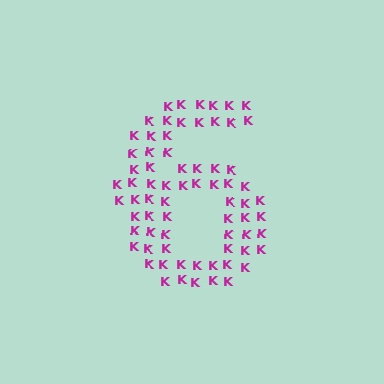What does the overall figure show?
The overall figure shows the digit 6.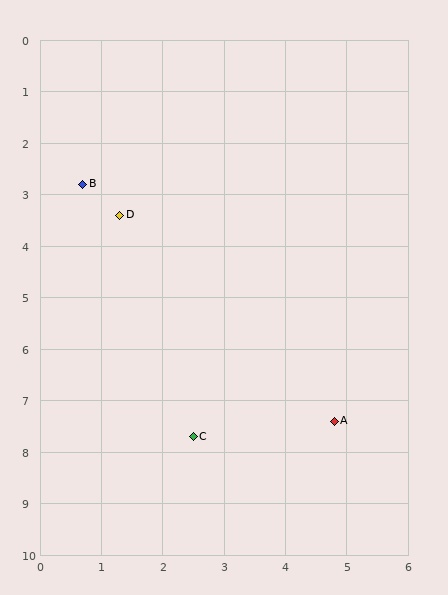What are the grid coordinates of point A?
Point A is at approximately (4.8, 7.4).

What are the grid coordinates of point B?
Point B is at approximately (0.7, 2.8).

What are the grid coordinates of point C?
Point C is at approximately (2.5, 7.7).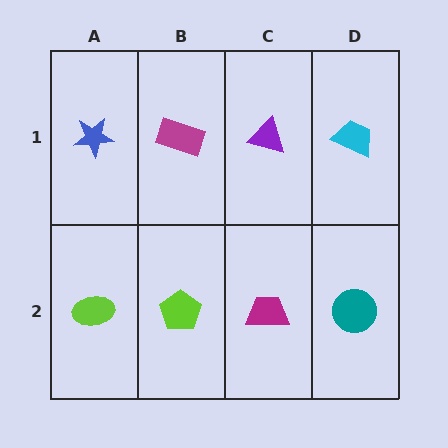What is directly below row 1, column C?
A magenta trapezoid.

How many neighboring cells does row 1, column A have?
2.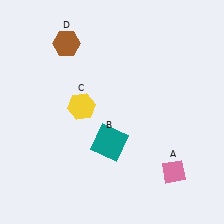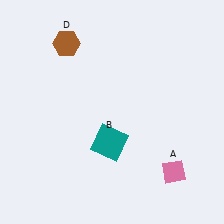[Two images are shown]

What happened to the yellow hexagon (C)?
The yellow hexagon (C) was removed in Image 2. It was in the top-left area of Image 1.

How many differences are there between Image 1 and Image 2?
There is 1 difference between the two images.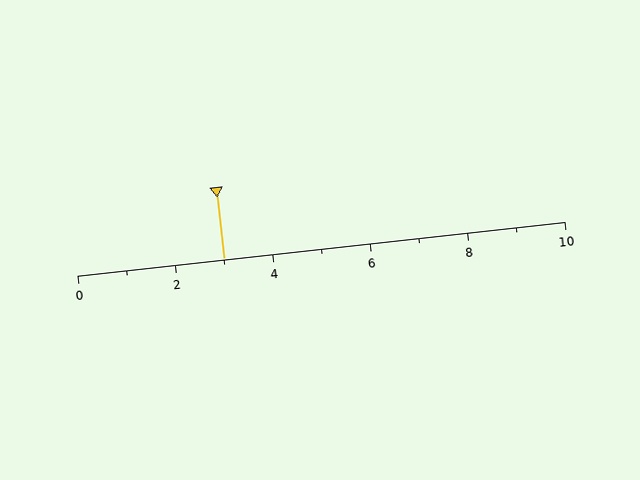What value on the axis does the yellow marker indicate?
The marker indicates approximately 3.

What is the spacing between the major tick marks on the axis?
The major ticks are spaced 2 apart.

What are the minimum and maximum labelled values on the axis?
The axis runs from 0 to 10.